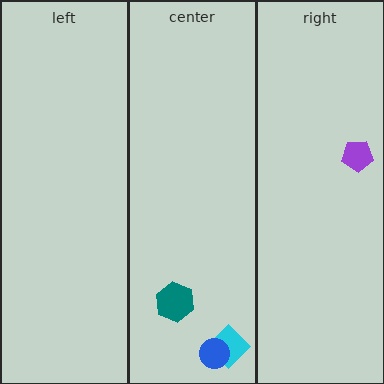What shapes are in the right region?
The purple pentagon.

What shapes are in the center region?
The cyan diamond, the blue circle, the teal hexagon.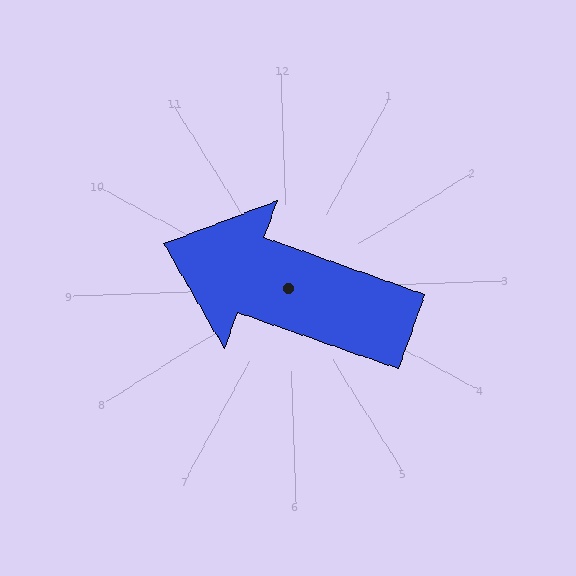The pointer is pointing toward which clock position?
Roughly 10 o'clock.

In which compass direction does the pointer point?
West.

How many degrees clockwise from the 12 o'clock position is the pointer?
Approximately 292 degrees.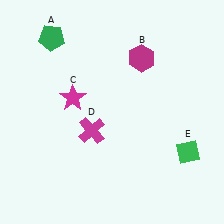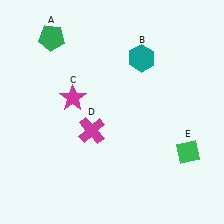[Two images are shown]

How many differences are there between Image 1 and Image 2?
There is 1 difference between the two images.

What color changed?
The hexagon (B) changed from magenta in Image 1 to teal in Image 2.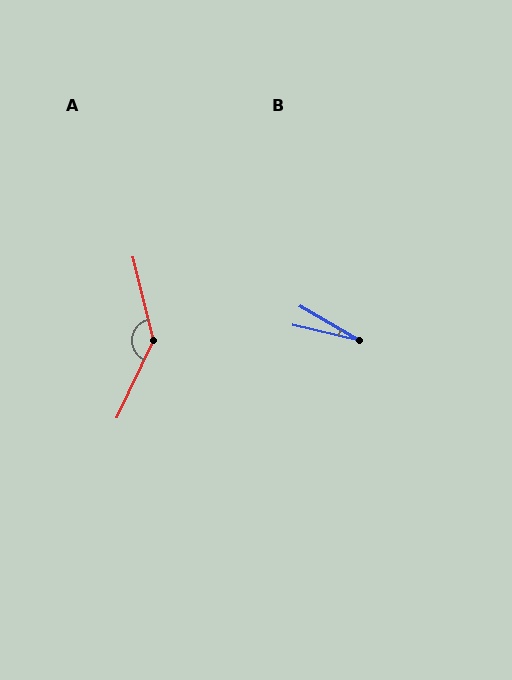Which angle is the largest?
A, at approximately 141 degrees.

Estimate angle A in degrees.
Approximately 141 degrees.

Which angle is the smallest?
B, at approximately 18 degrees.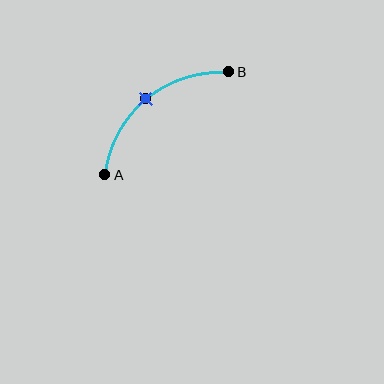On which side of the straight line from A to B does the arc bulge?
The arc bulges above and to the left of the straight line connecting A and B.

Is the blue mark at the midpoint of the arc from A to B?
Yes. The blue mark lies on the arc at equal arc-length from both A and B — it is the arc midpoint.